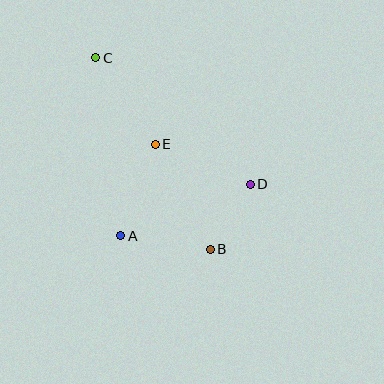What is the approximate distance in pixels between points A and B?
The distance between A and B is approximately 91 pixels.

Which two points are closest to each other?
Points B and D are closest to each other.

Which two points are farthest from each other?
Points B and C are farthest from each other.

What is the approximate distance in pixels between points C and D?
The distance between C and D is approximately 200 pixels.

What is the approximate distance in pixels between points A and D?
The distance between A and D is approximately 139 pixels.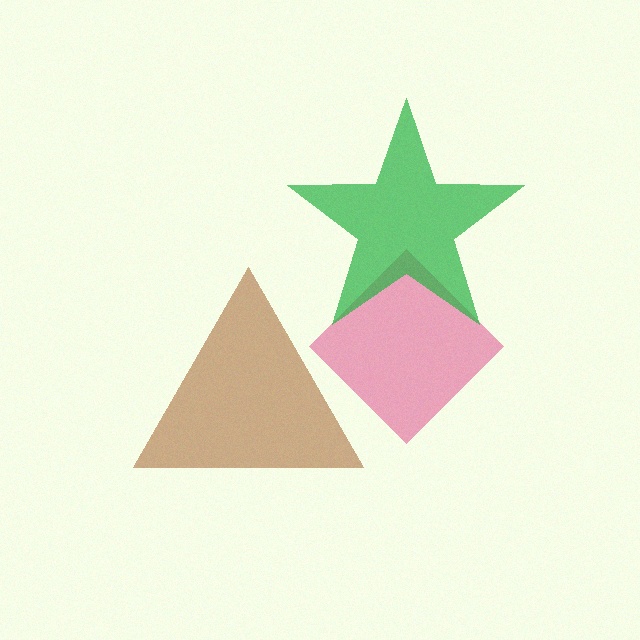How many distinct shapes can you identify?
There are 3 distinct shapes: a pink diamond, a brown triangle, a green star.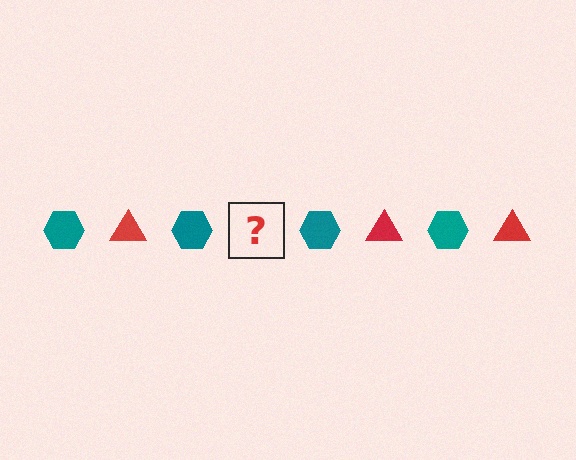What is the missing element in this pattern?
The missing element is a red triangle.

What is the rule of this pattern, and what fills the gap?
The rule is that the pattern alternates between teal hexagon and red triangle. The gap should be filled with a red triangle.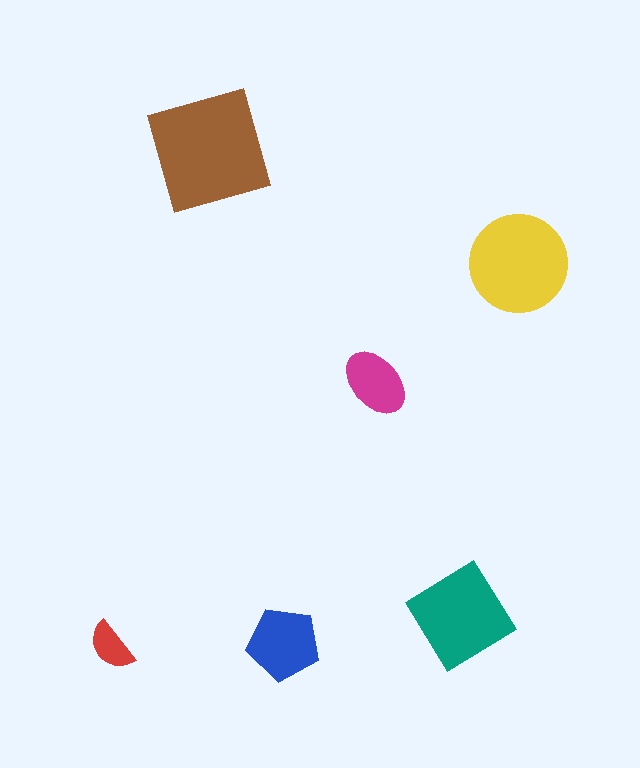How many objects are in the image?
There are 6 objects in the image.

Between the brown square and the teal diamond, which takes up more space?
The brown square.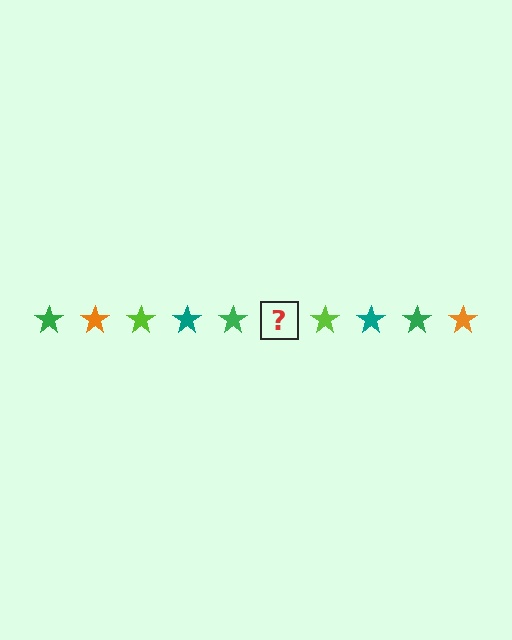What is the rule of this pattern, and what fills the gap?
The rule is that the pattern cycles through green, orange, lime, teal stars. The gap should be filled with an orange star.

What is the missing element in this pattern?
The missing element is an orange star.